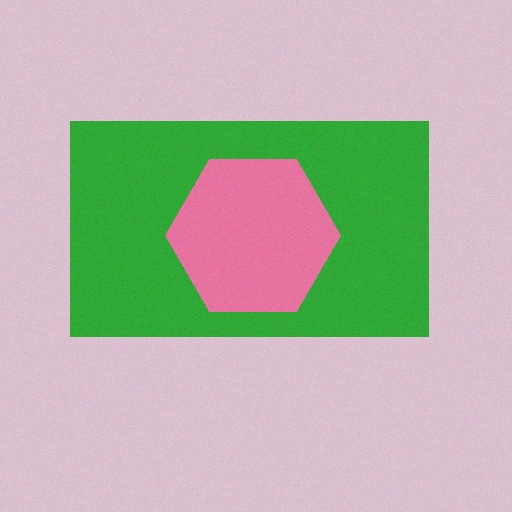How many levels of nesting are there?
2.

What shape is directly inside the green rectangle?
The pink hexagon.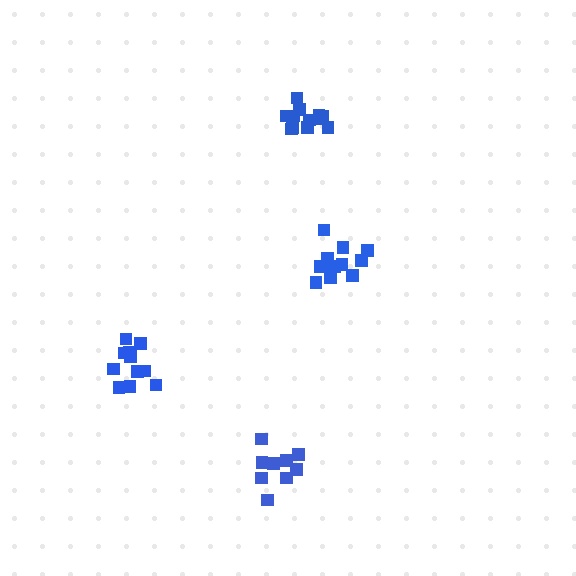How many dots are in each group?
Group 1: 12 dots, Group 2: 11 dots, Group 3: 10 dots, Group 4: 12 dots (45 total).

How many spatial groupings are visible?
There are 4 spatial groupings.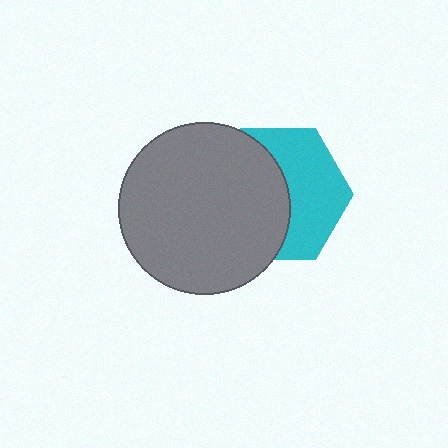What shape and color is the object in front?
The object in front is a gray circle.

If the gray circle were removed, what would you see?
You would see the complete cyan hexagon.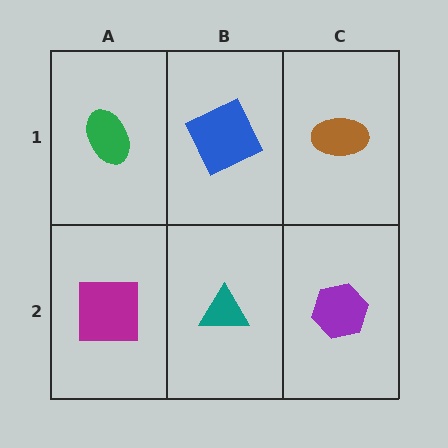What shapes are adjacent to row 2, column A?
A green ellipse (row 1, column A), a teal triangle (row 2, column B).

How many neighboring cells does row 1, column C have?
2.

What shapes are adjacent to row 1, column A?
A magenta square (row 2, column A), a blue square (row 1, column B).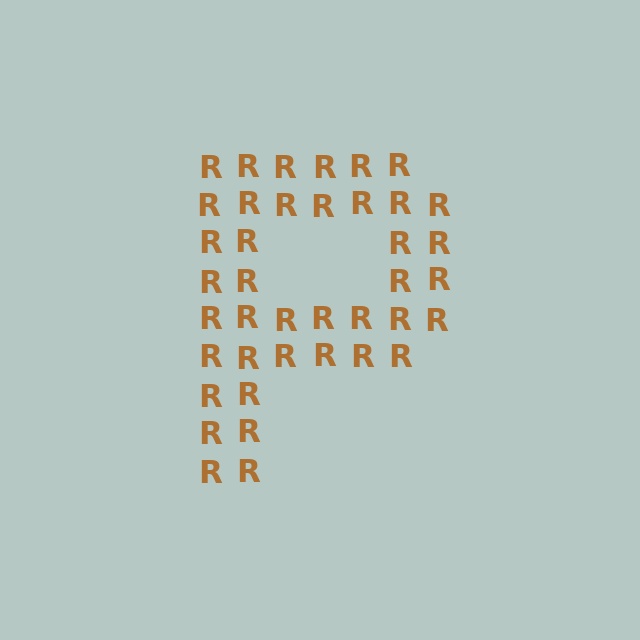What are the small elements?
The small elements are letter R's.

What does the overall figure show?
The overall figure shows the letter P.